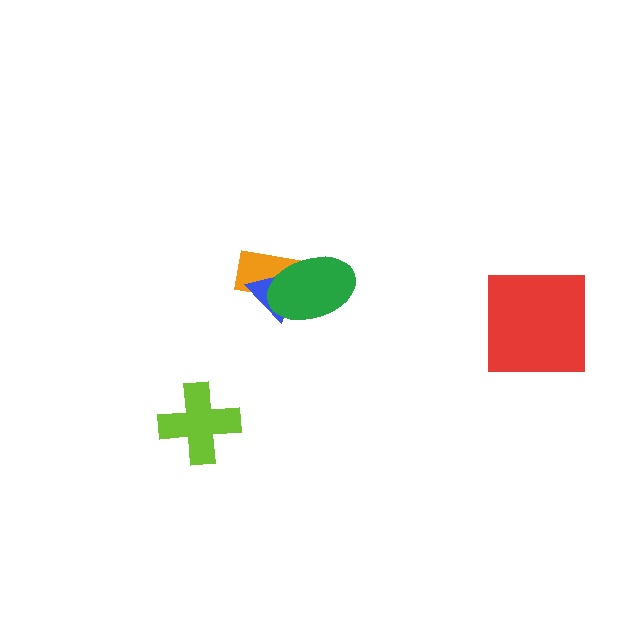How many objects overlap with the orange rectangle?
2 objects overlap with the orange rectangle.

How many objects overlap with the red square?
0 objects overlap with the red square.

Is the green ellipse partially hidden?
No, no other shape covers it.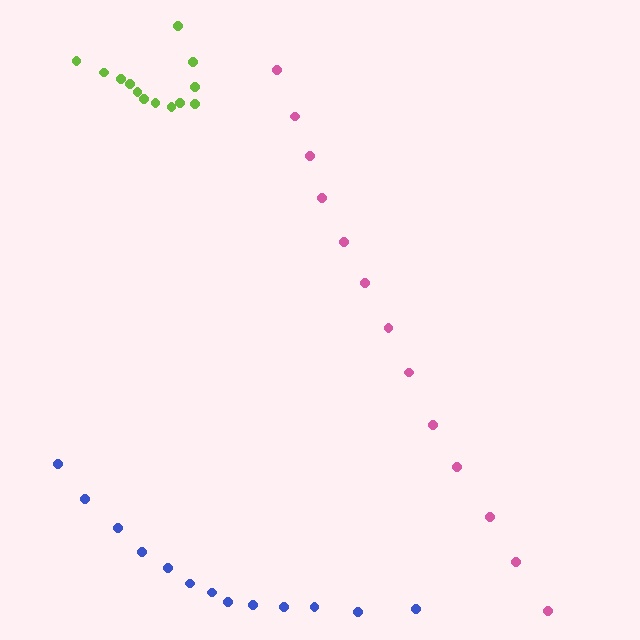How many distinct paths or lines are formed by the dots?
There are 3 distinct paths.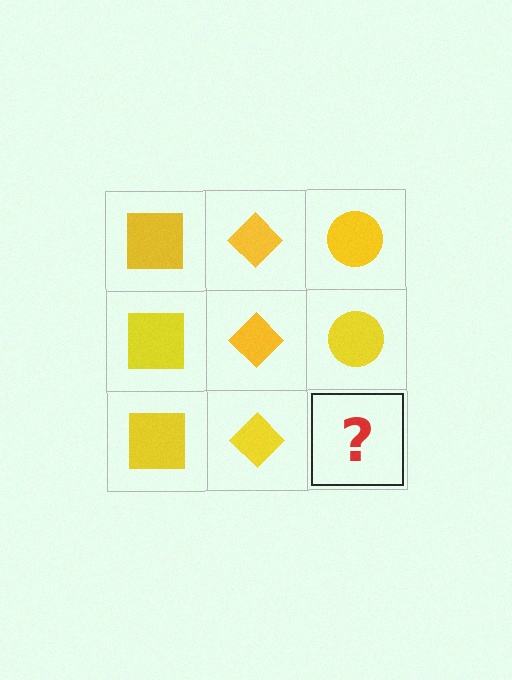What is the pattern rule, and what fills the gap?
The rule is that each column has a consistent shape. The gap should be filled with a yellow circle.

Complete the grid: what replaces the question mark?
The question mark should be replaced with a yellow circle.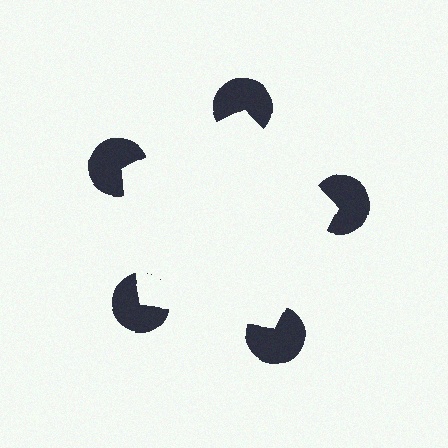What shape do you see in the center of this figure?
An illusory pentagon — its edges are inferred from the aligned wedge cuts in the pac-man discs, not physically drawn.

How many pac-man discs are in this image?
There are 5 — one at each vertex of the illusory pentagon.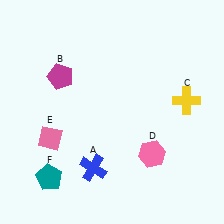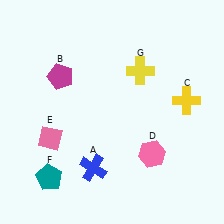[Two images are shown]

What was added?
A yellow cross (G) was added in Image 2.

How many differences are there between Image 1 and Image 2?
There is 1 difference between the two images.